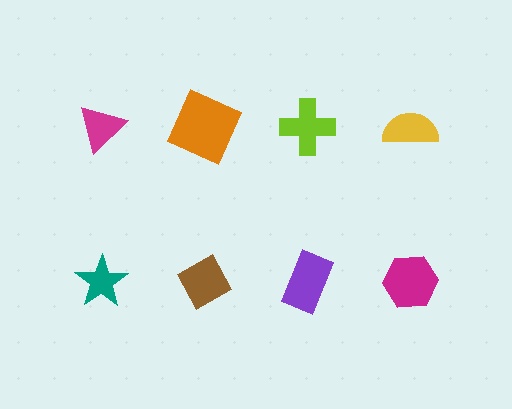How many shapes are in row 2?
4 shapes.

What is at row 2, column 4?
A magenta hexagon.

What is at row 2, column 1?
A teal star.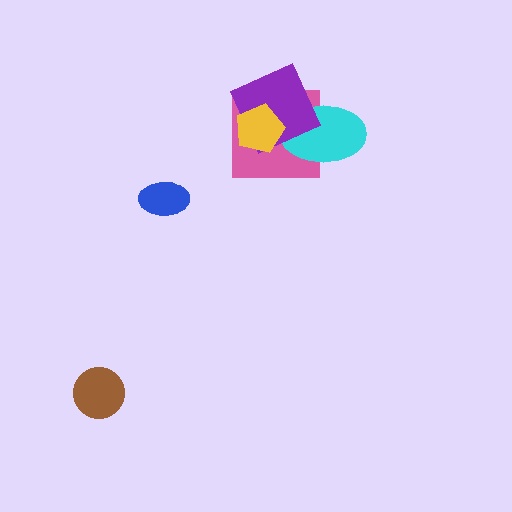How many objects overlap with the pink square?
3 objects overlap with the pink square.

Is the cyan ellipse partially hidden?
Yes, it is partially covered by another shape.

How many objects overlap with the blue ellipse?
0 objects overlap with the blue ellipse.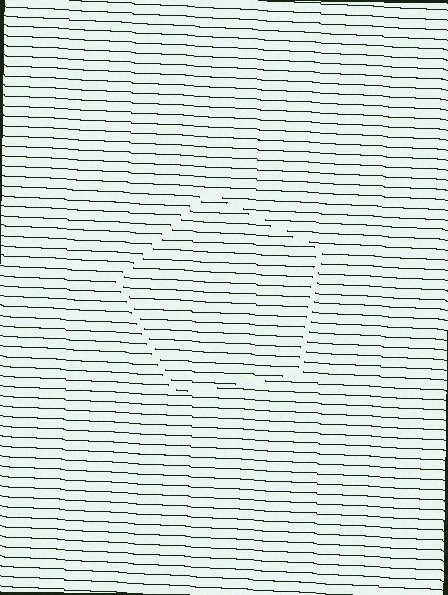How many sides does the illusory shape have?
5 sides — the line-ends trace a pentagon.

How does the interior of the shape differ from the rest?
The interior of the shape contains the same grating, shifted by half a period — the contour is defined by the phase discontinuity where line-ends from the inner and outer gratings abut.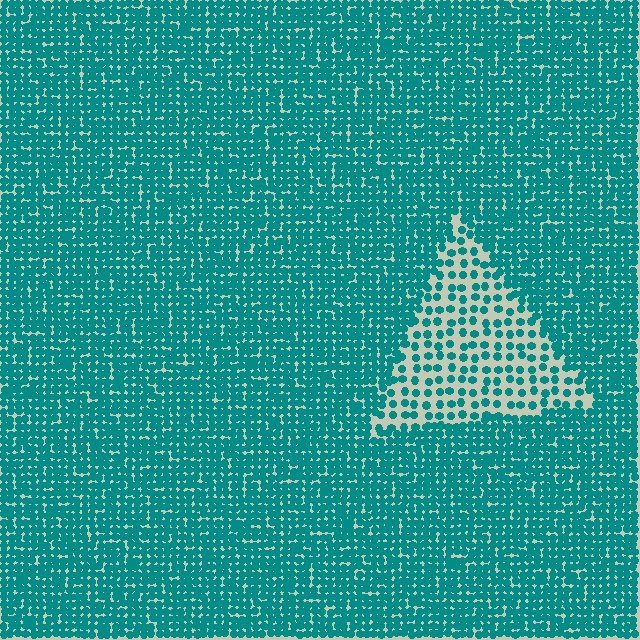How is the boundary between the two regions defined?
The boundary is defined by a change in element density (approximately 2.5x ratio). All elements are the same color, size, and shape.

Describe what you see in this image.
The image contains small teal elements arranged at two different densities. A triangle-shaped region is visible where the elements are less densely packed than the surrounding area.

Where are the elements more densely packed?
The elements are more densely packed outside the triangle boundary.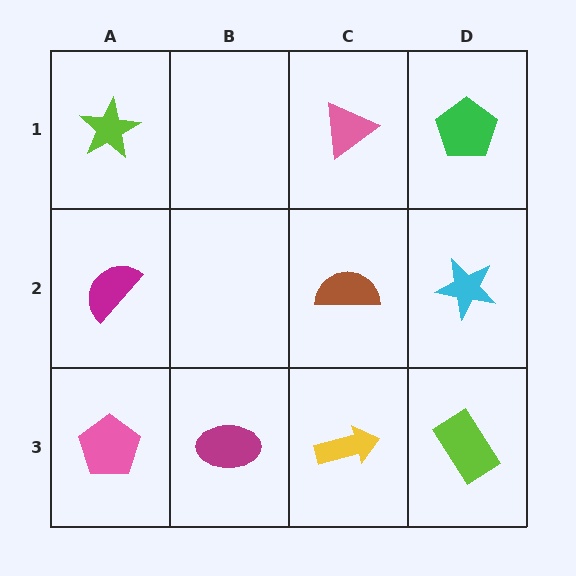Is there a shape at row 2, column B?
No, that cell is empty.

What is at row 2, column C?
A brown semicircle.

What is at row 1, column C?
A pink triangle.